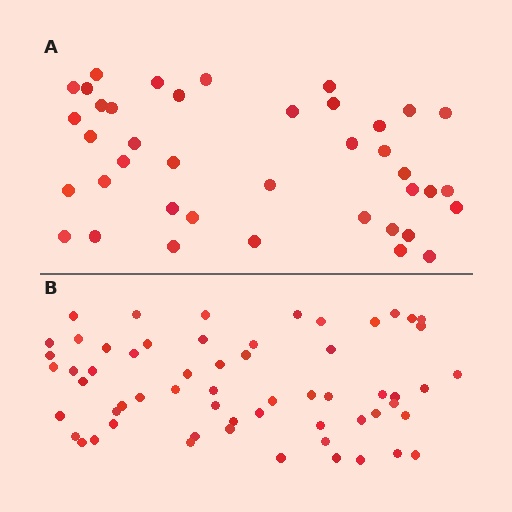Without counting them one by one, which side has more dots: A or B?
Region B (the bottom region) has more dots.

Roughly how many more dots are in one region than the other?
Region B has approximately 20 more dots than region A.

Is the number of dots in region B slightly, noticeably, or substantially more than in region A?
Region B has substantially more. The ratio is roughly 1.5 to 1.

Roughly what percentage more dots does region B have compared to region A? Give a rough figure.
About 50% more.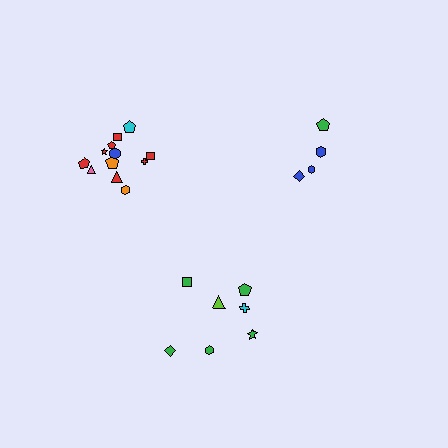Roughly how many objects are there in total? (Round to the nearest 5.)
Roughly 25 objects in total.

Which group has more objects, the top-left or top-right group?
The top-left group.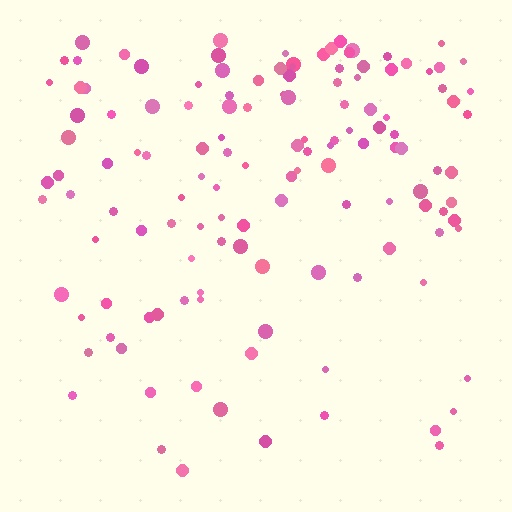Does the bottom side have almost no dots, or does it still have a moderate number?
Still a moderate number, just noticeably fewer than the top.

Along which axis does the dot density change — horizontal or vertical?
Vertical.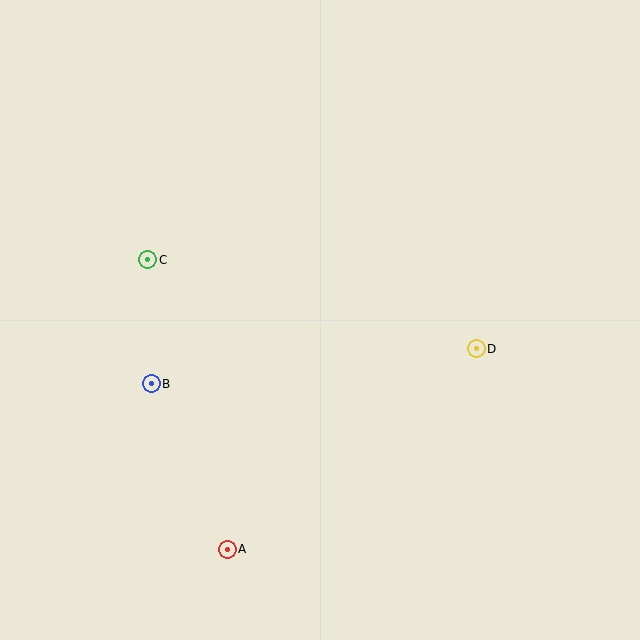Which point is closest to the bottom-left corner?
Point A is closest to the bottom-left corner.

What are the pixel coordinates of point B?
Point B is at (151, 384).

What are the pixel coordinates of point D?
Point D is at (476, 349).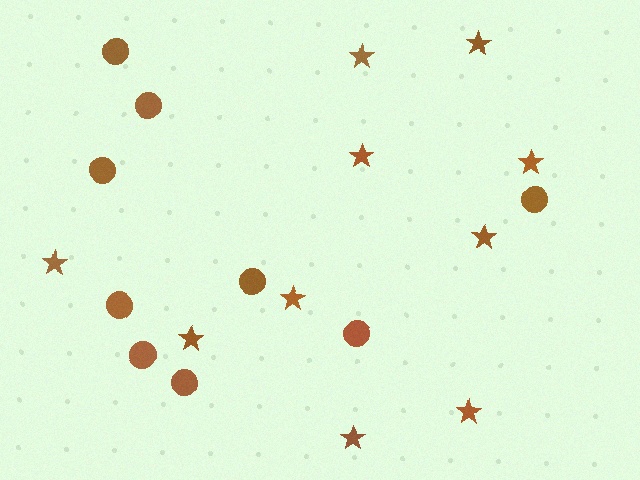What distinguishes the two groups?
There are 2 groups: one group of stars (10) and one group of circles (9).